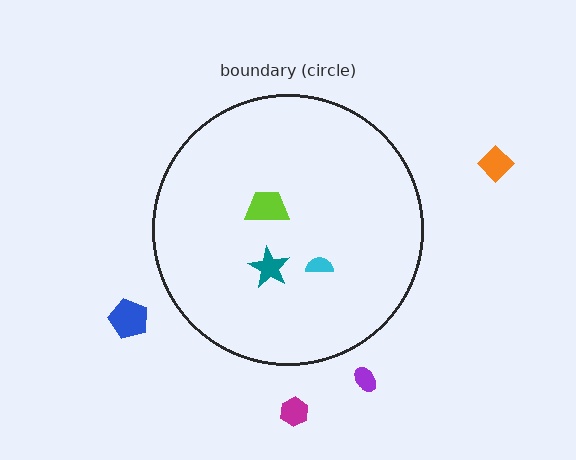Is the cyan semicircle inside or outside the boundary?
Inside.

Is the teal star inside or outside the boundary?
Inside.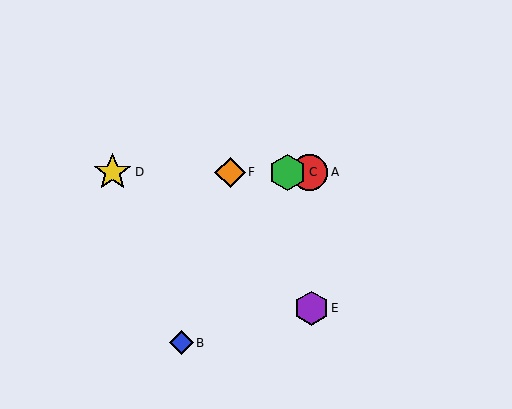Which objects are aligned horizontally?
Objects A, C, D, F are aligned horizontally.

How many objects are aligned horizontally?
4 objects (A, C, D, F) are aligned horizontally.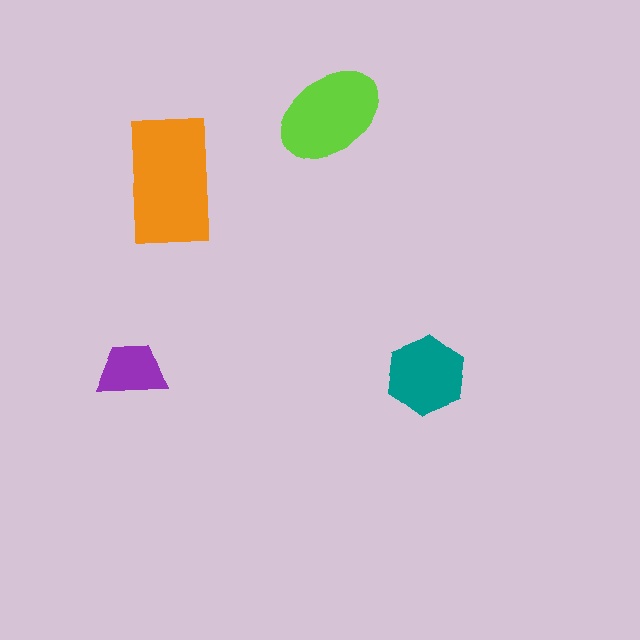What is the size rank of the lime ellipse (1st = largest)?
2nd.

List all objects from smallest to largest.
The purple trapezoid, the teal hexagon, the lime ellipse, the orange rectangle.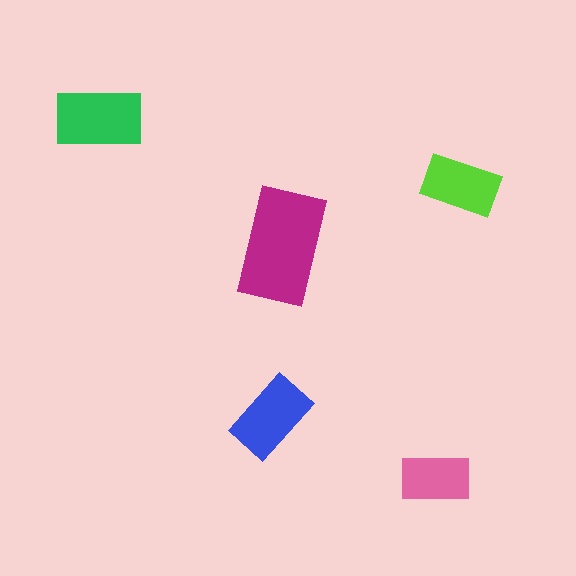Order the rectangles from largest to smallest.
the magenta one, the green one, the blue one, the lime one, the pink one.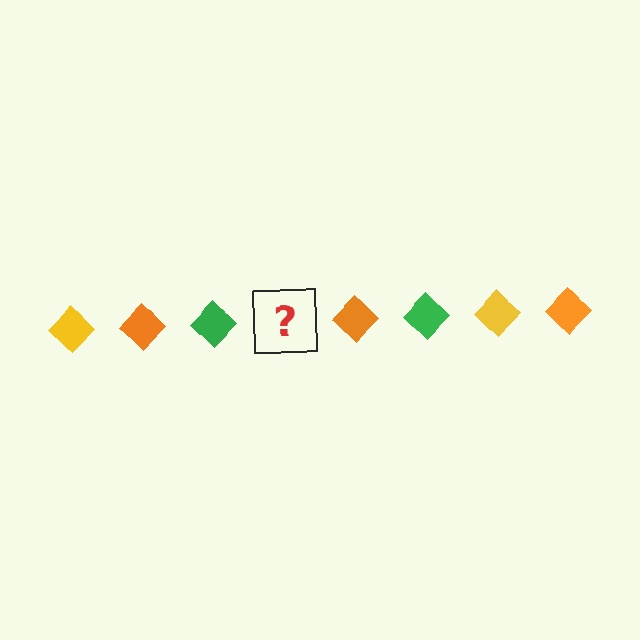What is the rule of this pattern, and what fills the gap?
The rule is that the pattern cycles through yellow, orange, green diamonds. The gap should be filled with a yellow diamond.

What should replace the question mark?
The question mark should be replaced with a yellow diamond.